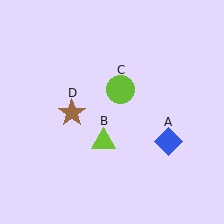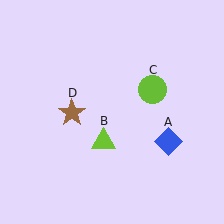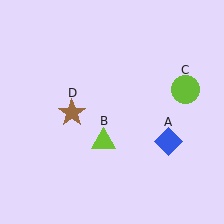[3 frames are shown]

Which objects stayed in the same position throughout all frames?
Blue diamond (object A) and lime triangle (object B) and brown star (object D) remained stationary.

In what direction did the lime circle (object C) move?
The lime circle (object C) moved right.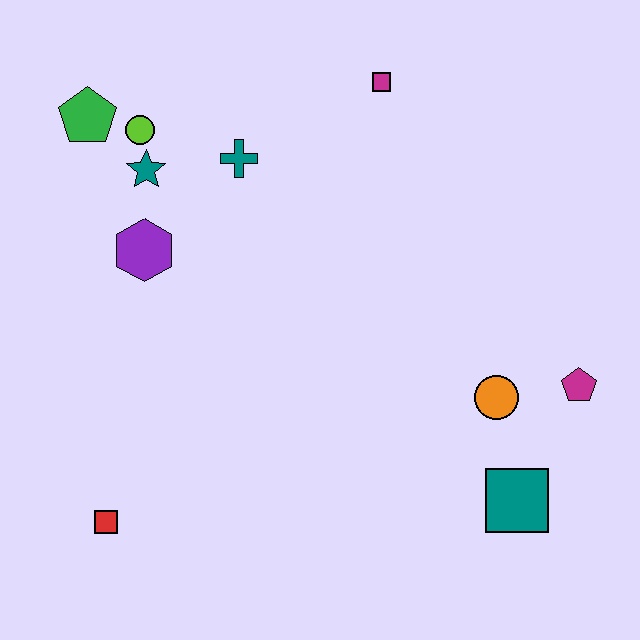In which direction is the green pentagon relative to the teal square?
The green pentagon is to the left of the teal square.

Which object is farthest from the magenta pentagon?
The green pentagon is farthest from the magenta pentagon.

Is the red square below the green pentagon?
Yes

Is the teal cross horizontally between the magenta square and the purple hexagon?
Yes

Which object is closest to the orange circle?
The magenta pentagon is closest to the orange circle.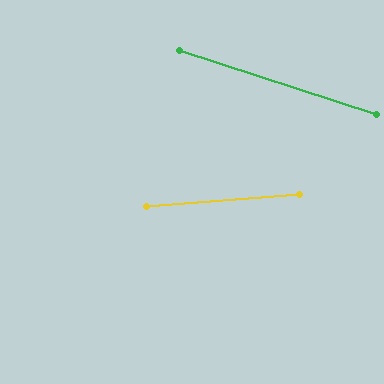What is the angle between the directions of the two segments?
Approximately 22 degrees.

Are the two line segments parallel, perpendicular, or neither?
Neither parallel nor perpendicular — they differ by about 22°.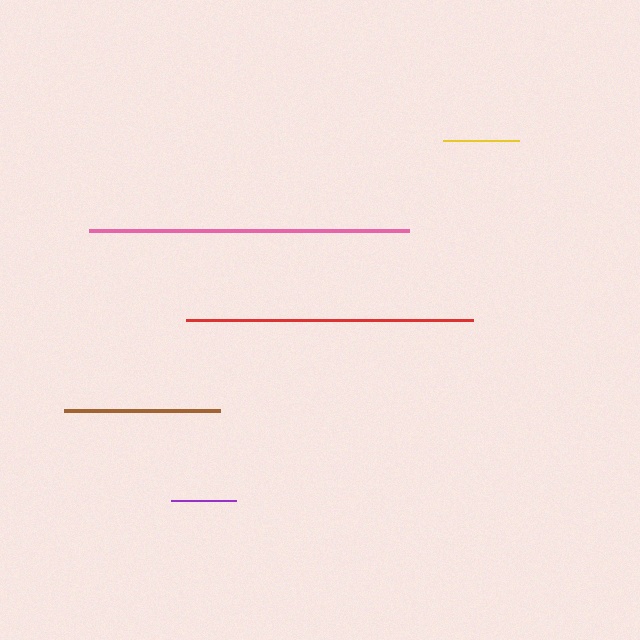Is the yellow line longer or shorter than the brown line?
The brown line is longer than the yellow line.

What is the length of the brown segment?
The brown segment is approximately 156 pixels long.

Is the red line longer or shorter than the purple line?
The red line is longer than the purple line.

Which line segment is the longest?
The pink line is the longest at approximately 320 pixels.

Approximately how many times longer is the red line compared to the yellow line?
The red line is approximately 3.8 times the length of the yellow line.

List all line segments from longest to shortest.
From longest to shortest: pink, red, brown, yellow, purple.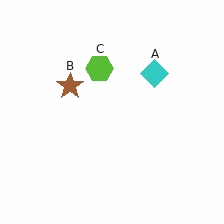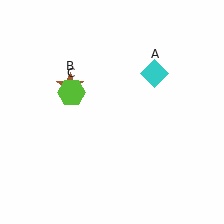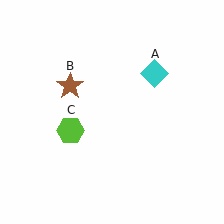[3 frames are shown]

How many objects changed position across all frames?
1 object changed position: lime hexagon (object C).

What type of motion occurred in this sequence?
The lime hexagon (object C) rotated counterclockwise around the center of the scene.